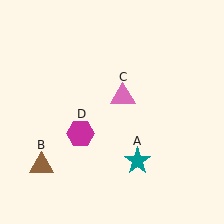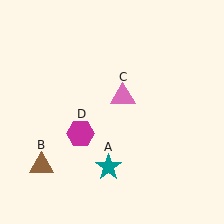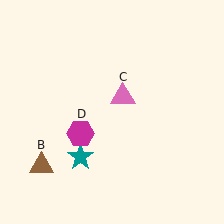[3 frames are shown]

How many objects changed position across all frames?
1 object changed position: teal star (object A).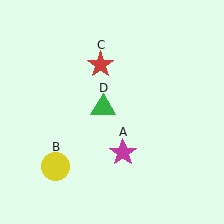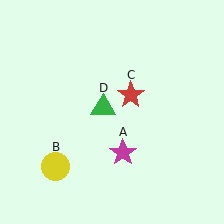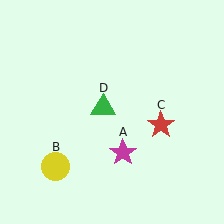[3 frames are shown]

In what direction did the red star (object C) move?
The red star (object C) moved down and to the right.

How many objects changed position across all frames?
1 object changed position: red star (object C).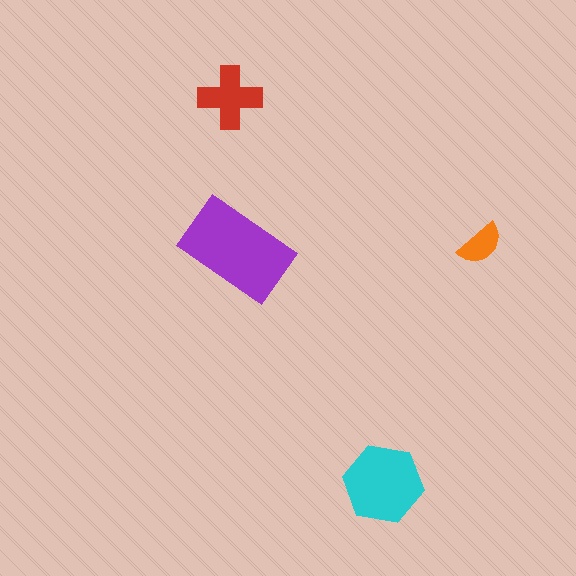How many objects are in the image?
There are 4 objects in the image.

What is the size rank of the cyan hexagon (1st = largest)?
2nd.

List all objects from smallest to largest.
The orange semicircle, the red cross, the cyan hexagon, the purple rectangle.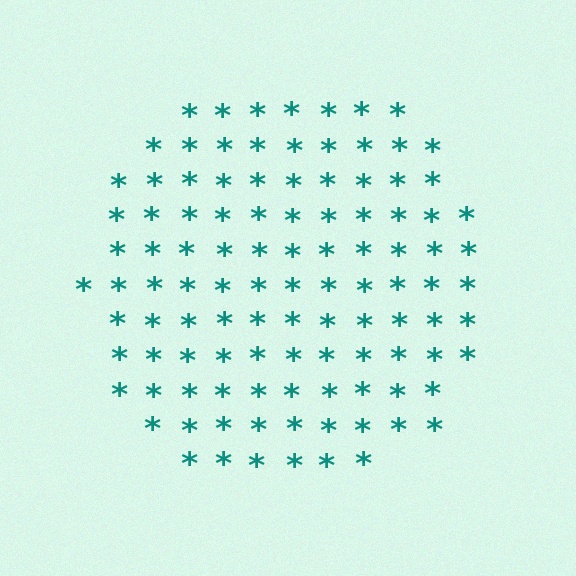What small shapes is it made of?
It is made of small asterisks.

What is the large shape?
The large shape is a circle.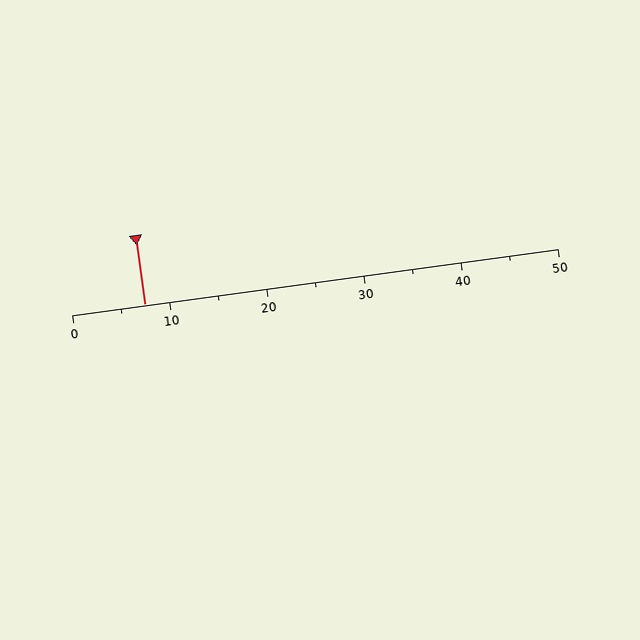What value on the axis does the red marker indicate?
The marker indicates approximately 7.5.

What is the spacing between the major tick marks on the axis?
The major ticks are spaced 10 apart.